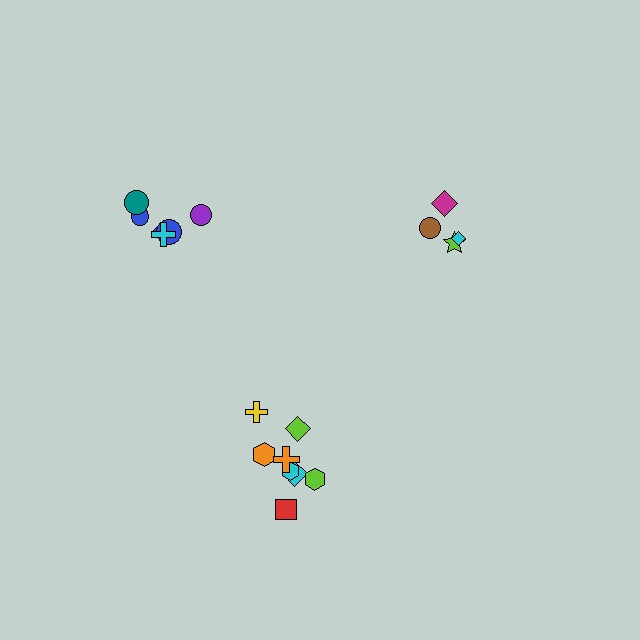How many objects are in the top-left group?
There are 6 objects.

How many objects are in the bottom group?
There are 8 objects.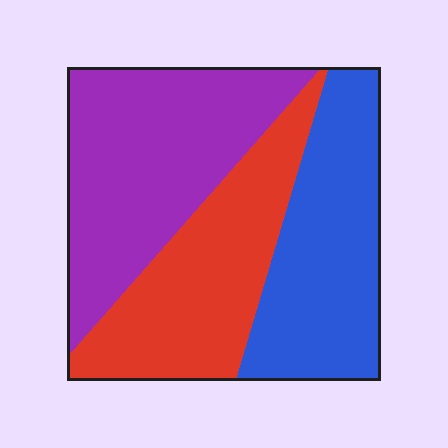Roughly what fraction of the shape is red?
Red covers around 30% of the shape.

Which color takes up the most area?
Purple, at roughly 40%.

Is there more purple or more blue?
Purple.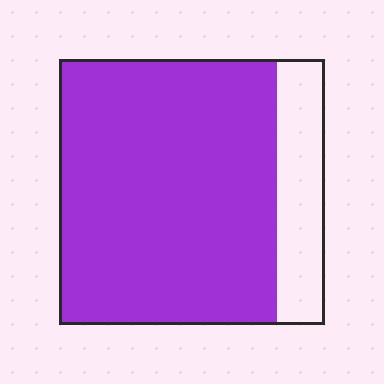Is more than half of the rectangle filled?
Yes.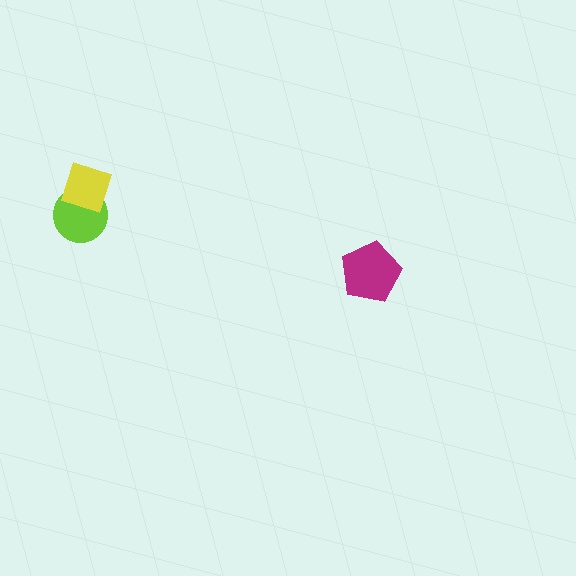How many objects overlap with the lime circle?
1 object overlaps with the lime circle.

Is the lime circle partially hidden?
Yes, it is partially covered by another shape.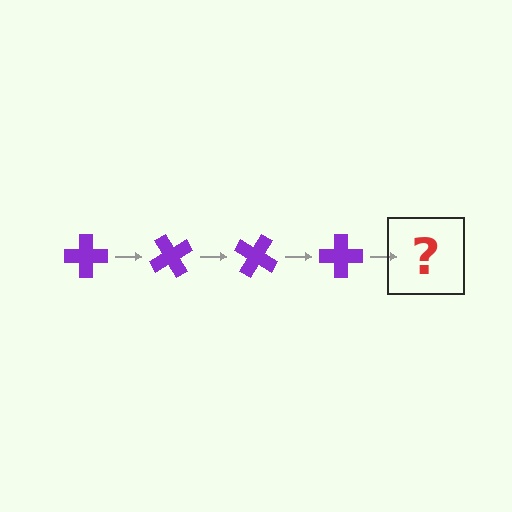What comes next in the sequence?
The next element should be a purple cross rotated 240 degrees.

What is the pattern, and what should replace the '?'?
The pattern is that the cross rotates 60 degrees each step. The '?' should be a purple cross rotated 240 degrees.